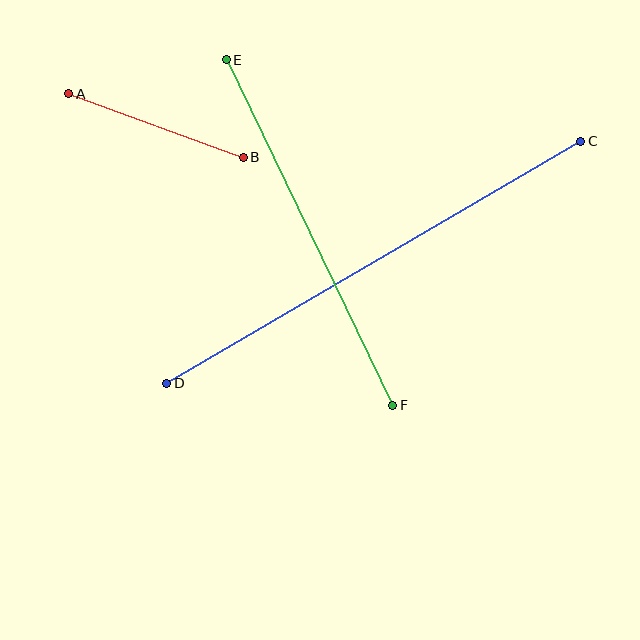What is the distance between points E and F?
The distance is approximately 384 pixels.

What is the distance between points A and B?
The distance is approximately 186 pixels.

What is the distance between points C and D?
The distance is approximately 479 pixels.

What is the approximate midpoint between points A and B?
The midpoint is at approximately (156, 126) pixels.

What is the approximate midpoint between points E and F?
The midpoint is at approximately (310, 232) pixels.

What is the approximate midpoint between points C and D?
The midpoint is at approximately (374, 262) pixels.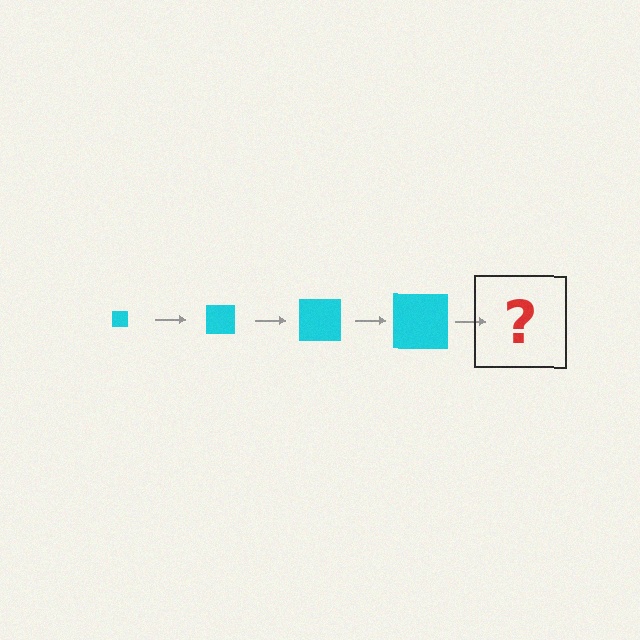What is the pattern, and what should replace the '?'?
The pattern is that the square gets progressively larger each step. The '?' should be a cyan square, larger than the previous one.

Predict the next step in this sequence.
The next step is a cyan square, larger than the previous one.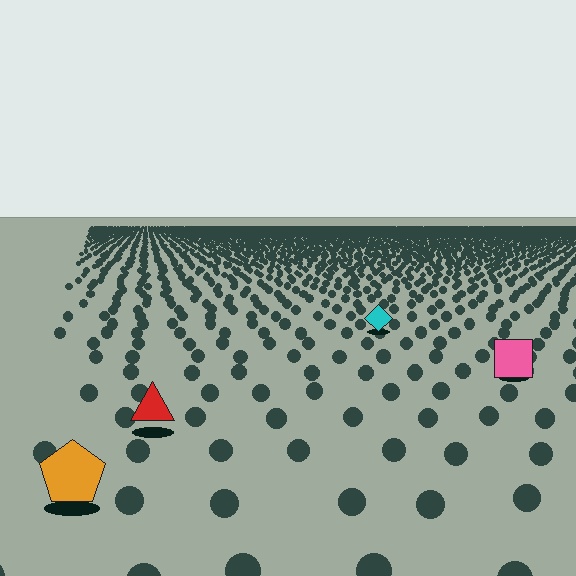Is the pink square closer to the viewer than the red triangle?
No. The red triangle is closer — you can tell from the texture gradient: the ground texture is coarser near it.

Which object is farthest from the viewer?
The cyan diamond is farthest from the viewer. It appears smaller and the ground texture around it is denser.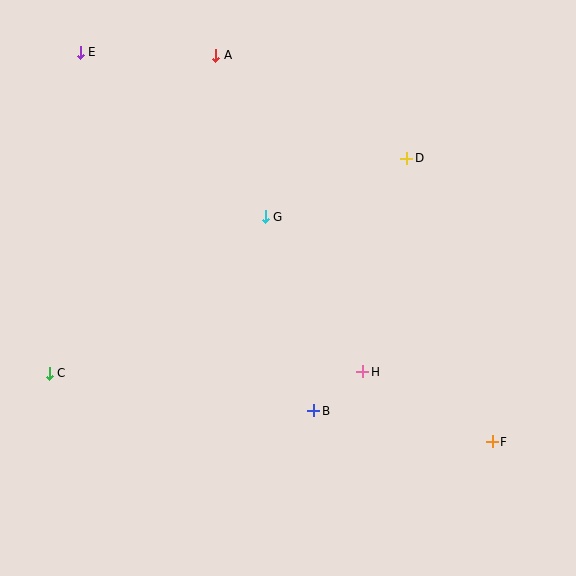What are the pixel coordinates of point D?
Point D is at (407, 158).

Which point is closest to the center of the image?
Point G at (265, 217) is closest to the center.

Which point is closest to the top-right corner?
Point D is closest to the top-right corner.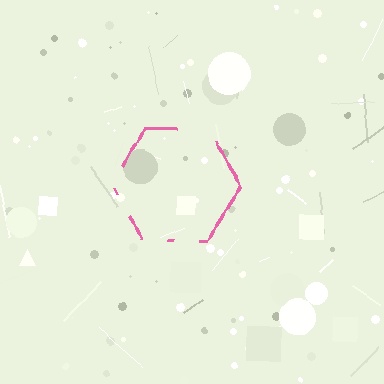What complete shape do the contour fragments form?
The contour fragments form a hexagon.